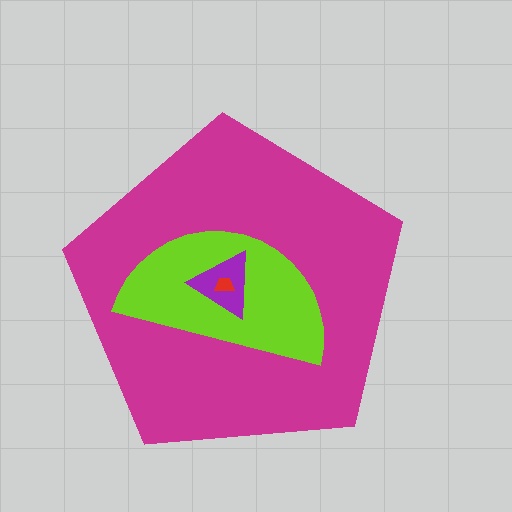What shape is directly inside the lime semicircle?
The purple triangle.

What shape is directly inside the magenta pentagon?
The lime semicircle.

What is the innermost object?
The red trapezoid.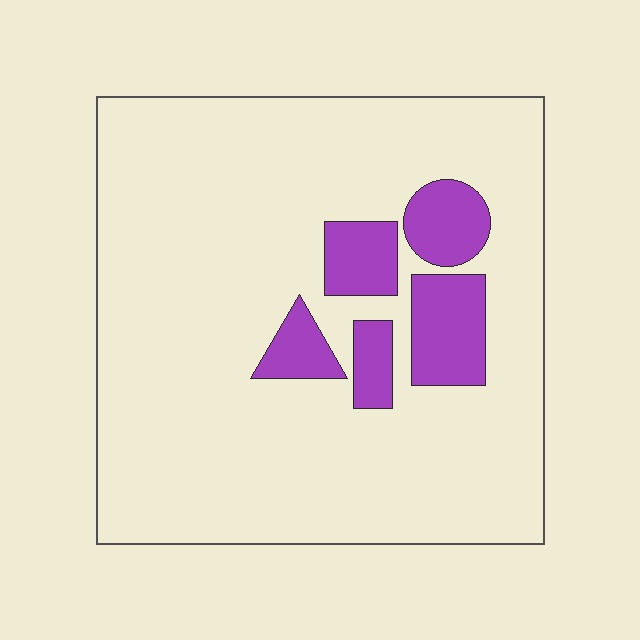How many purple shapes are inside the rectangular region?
5.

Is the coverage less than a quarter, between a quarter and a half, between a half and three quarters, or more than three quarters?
Less than a quarter.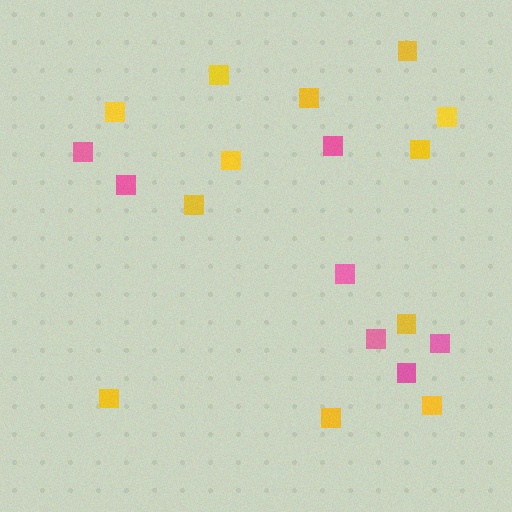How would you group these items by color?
There are 2 groups: one group of yellow squares (12) and one group of pink squares (7).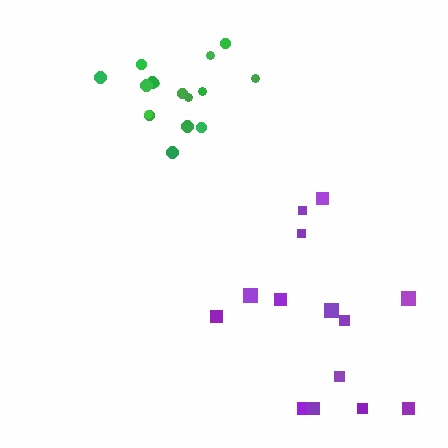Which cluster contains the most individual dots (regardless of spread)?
Green (16).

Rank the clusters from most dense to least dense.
green, purple.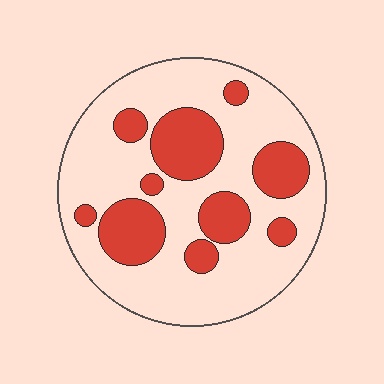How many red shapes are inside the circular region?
10.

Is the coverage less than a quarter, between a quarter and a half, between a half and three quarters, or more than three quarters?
Between a quarter and a half.